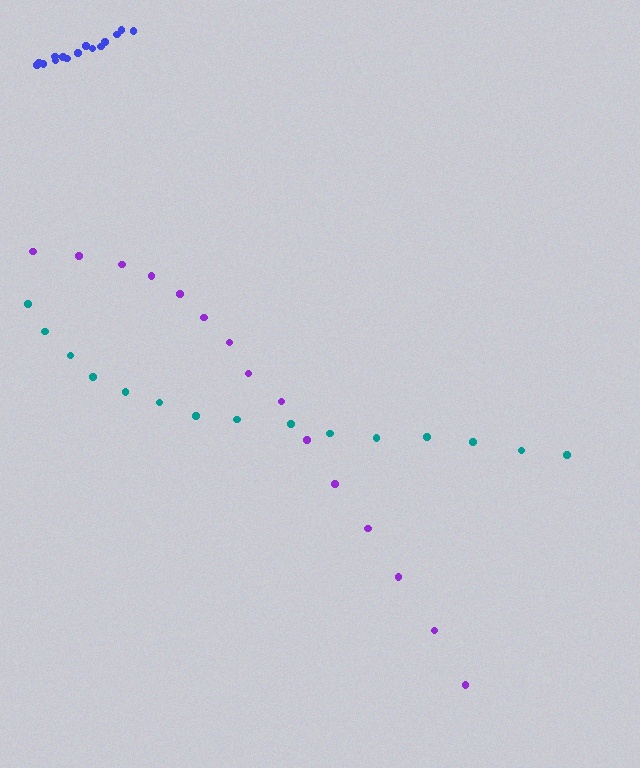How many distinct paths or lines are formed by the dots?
There are 3 distinct paths.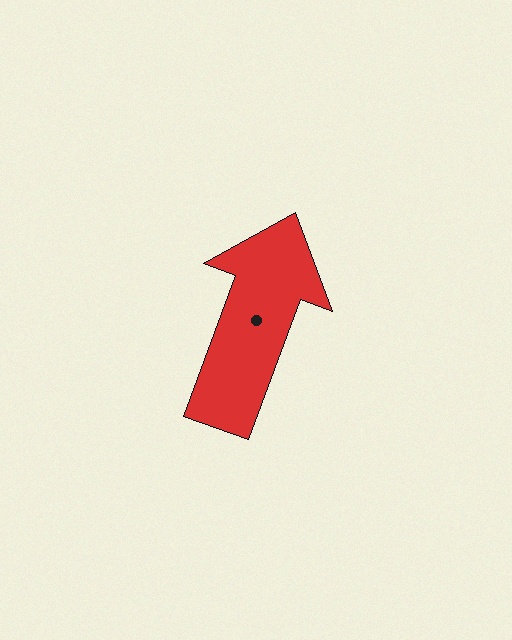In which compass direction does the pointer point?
North.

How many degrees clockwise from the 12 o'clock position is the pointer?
Approximately 20 degrees.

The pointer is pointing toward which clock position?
Roughly 1 o'clock.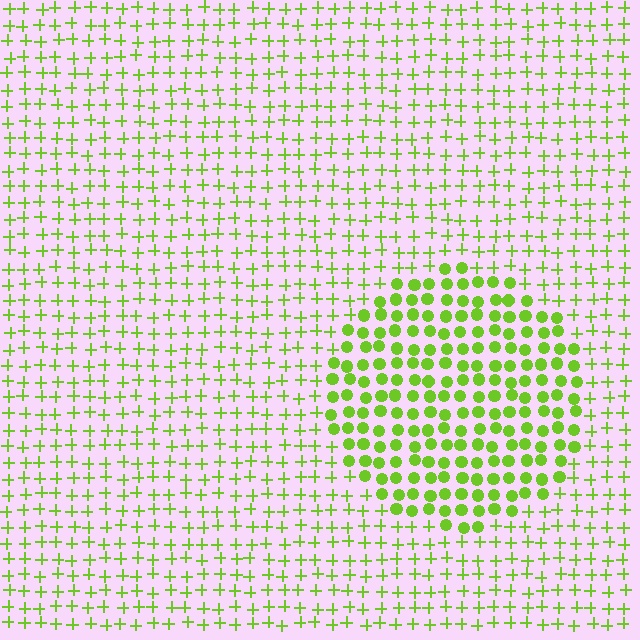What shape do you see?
I see a circle.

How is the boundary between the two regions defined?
The boundary is defined by a change in element shape: circles inside vs. plus signs outside. All elements share the same color and spacing.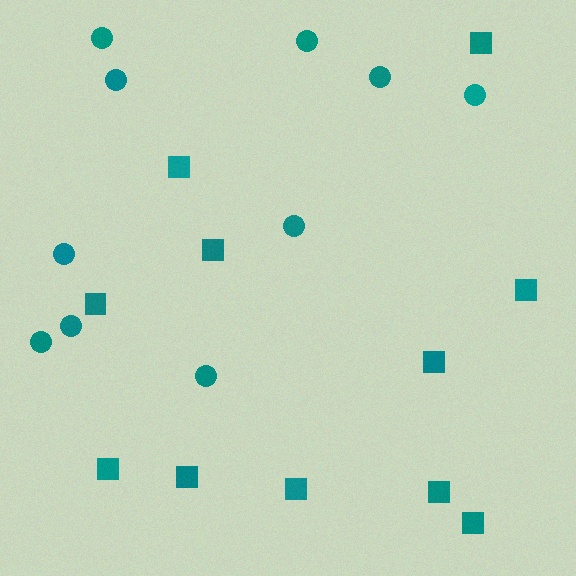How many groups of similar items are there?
There are 2 groups: one group of circles (10) and one group of squares (11).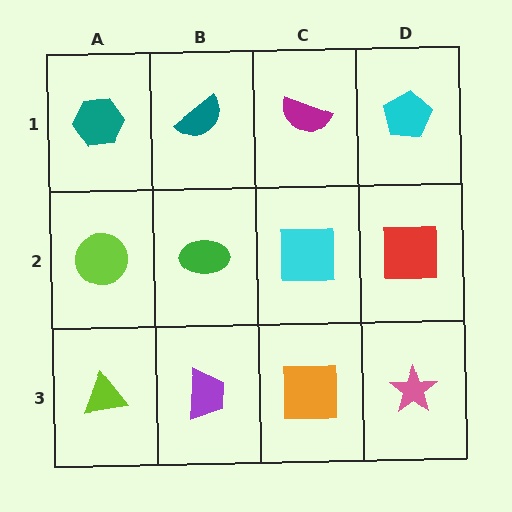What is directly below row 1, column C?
A cyan square.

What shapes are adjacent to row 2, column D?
A cyan pentagon (row 1, column D), a pink star (row 3, column D), a cyan square (row 2, column C).